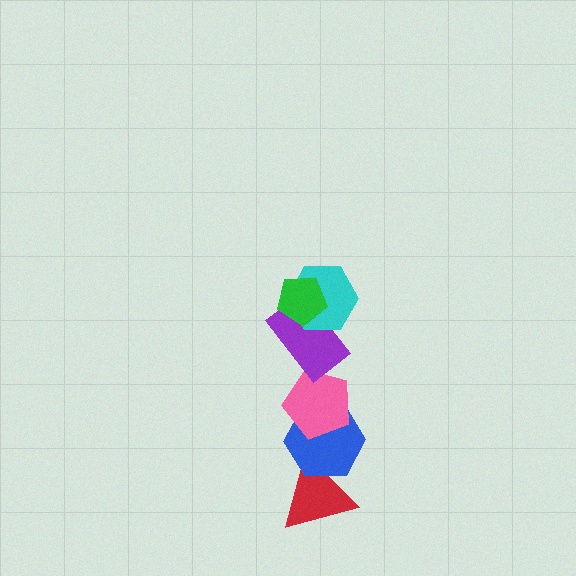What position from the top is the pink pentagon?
The pink pentagon is 4th from the top.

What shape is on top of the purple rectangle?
The cyan hexagon is on top of the purple rectangle.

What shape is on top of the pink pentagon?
The purple rectangle is on top of the pink pentagon.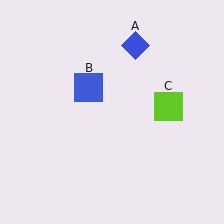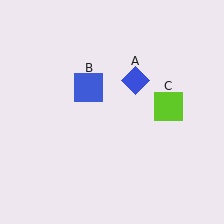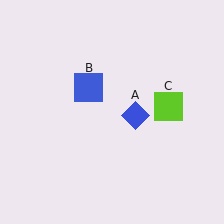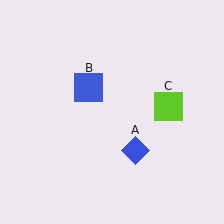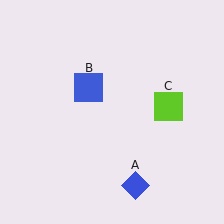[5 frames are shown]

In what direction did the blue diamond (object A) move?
The blue diamond (object A) moved down.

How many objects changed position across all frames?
1 object changed position: blue diamond (object A).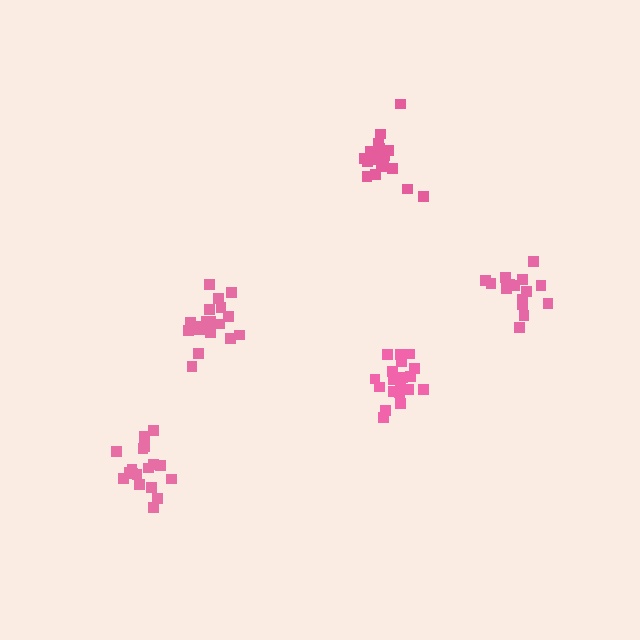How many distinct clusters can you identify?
There are 5 distinct clusters.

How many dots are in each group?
Group 1: 19 dots, Group 2: 17 dots, Group 3: 15 dots, Group 4: 19 dots, Group 5: 19 dots (89 total).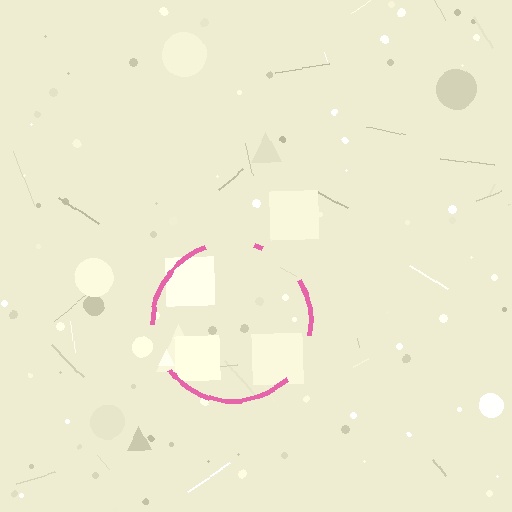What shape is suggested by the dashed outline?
The dashed outline suggests a circle.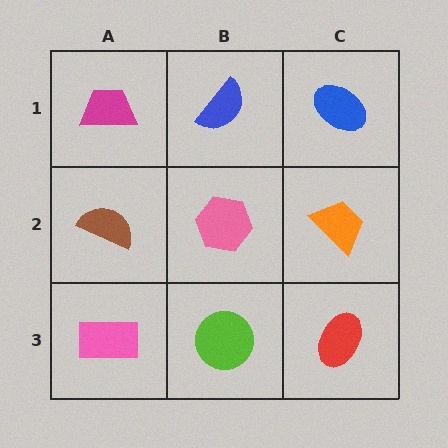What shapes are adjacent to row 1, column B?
A pink hexagon (row 2, column B), a magenta trapezoid (row 1, column A), a blue ellipse (row 1, column C).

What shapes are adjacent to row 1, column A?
A brown semicircle (row 2, column A), a blue semicircle (row 1, column B).